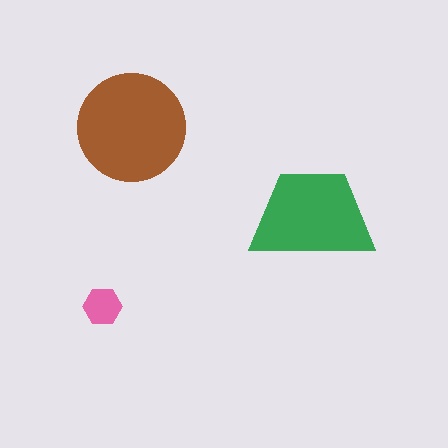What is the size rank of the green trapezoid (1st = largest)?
2nd.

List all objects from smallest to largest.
The pink hexagon, the green trapezoid, the brown circle.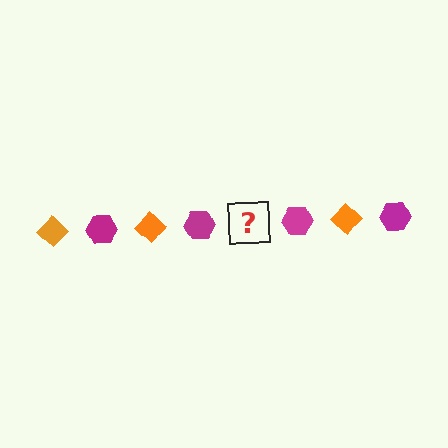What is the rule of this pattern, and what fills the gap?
The rule is that the pattern alternates between orange diamond and magenta hexagon. The gap should be filled with an orange diamond.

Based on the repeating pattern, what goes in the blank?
The blank should be an orange diamond.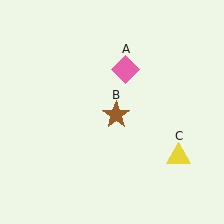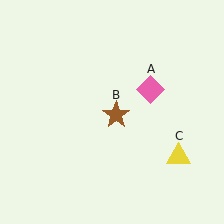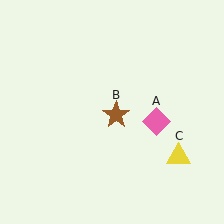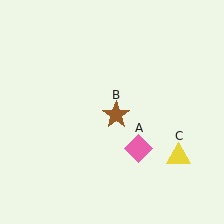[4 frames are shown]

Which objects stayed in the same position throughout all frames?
Brown star (object B) and yellow triangle (object C) remained stationary.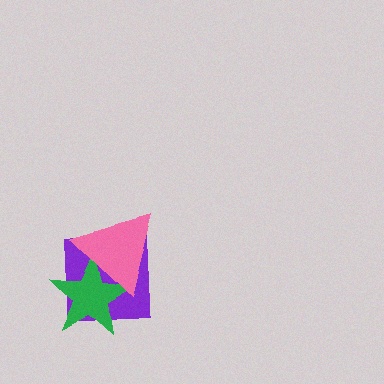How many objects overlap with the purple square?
2 objects overlap with the purple square.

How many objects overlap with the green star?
2 objects overlap with the green star.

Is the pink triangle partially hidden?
No, no other shape covers it.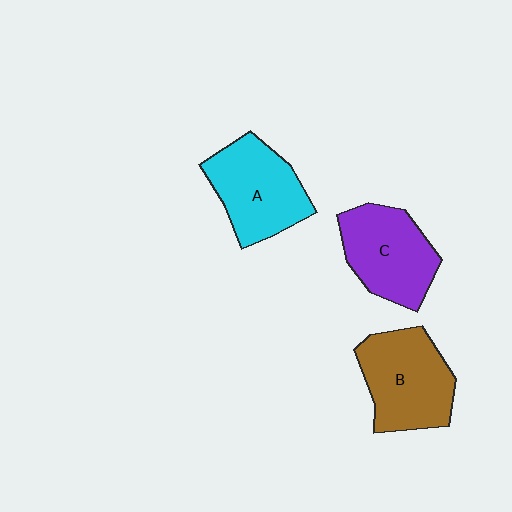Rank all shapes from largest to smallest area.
From largest to smallest: B (brown), A (cyan), C (purple).